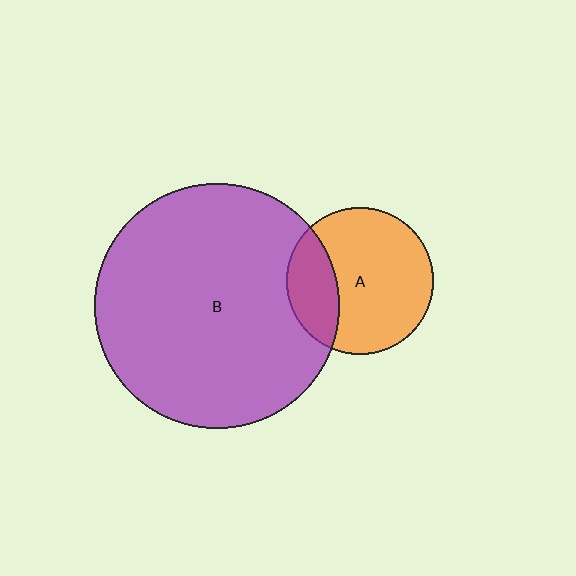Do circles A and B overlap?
Yes.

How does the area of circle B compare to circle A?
Approximately 2.8 times.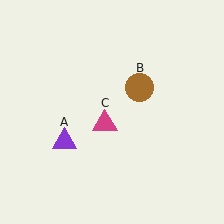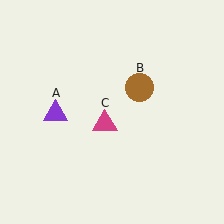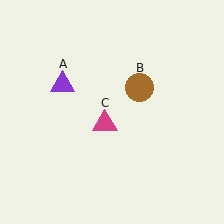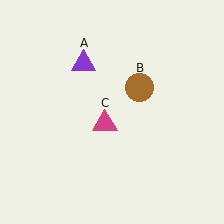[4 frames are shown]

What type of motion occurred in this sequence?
The purple triangle (object A) rotated clockwise around the center of the scene.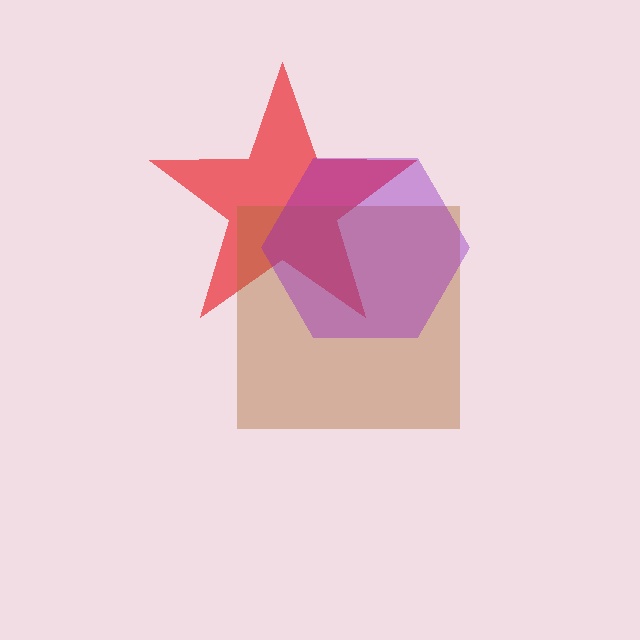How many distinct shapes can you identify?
There are 3 distinct shapes: a red star, a brown square, a purple hexagon.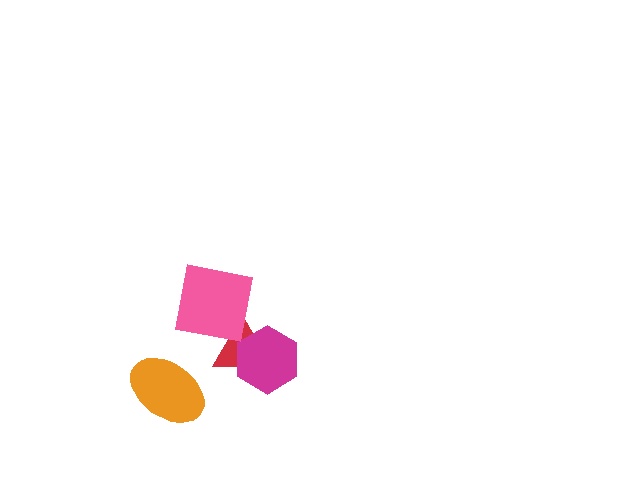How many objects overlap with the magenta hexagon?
1 object overlaps with the magenta hexagon.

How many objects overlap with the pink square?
1 object overlaps with the pink square.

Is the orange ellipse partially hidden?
No, no other shape covers it.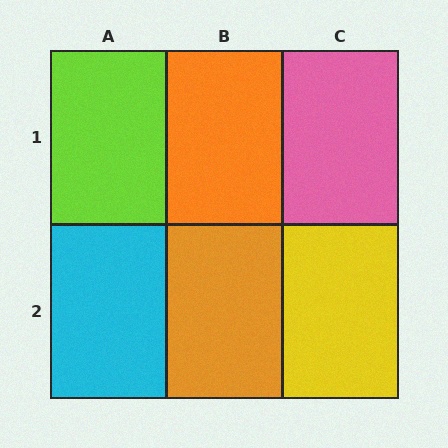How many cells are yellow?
1 cell is yellow.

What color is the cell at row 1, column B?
Orange.